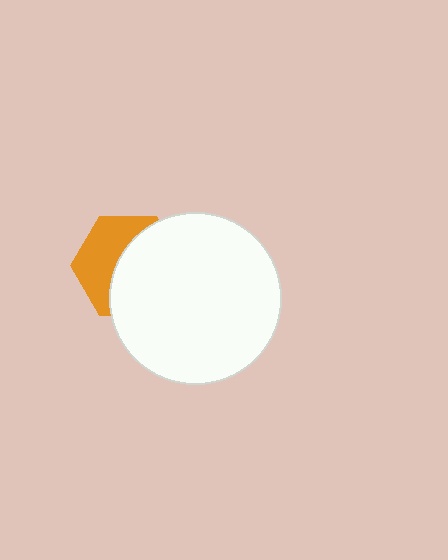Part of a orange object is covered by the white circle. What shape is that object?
It is a hexagon.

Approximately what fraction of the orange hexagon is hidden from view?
Roughly 56% of the orange hexagon is hidden behind the white circle.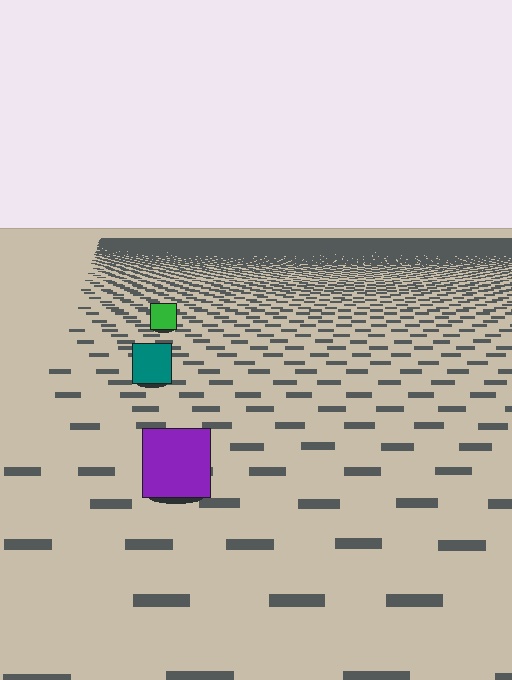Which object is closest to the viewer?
The purple square is closest. The texture marks near it are larger and more spread out.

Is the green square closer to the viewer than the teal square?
No. The teal square is closer — you can tell from the texture gradient: the ground texture is coarser near it.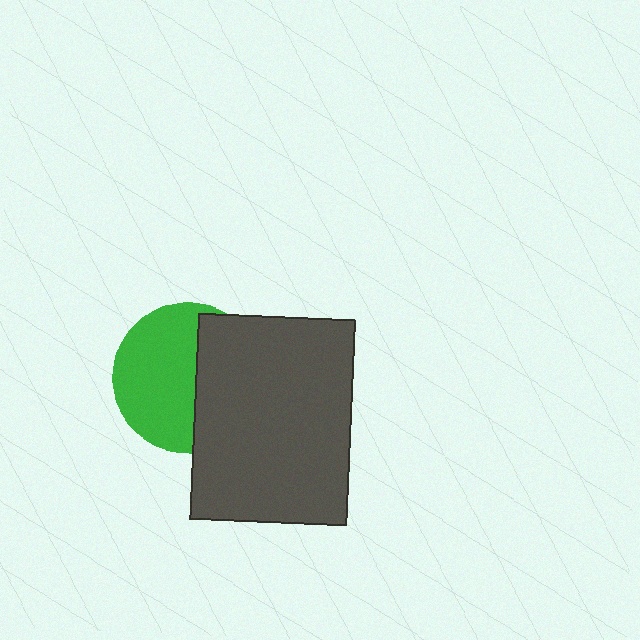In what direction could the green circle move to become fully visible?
The green circle could move left. That would shift it out from behind the dark gray rectangle entirely.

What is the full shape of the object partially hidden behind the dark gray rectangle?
The partially hidden object is a green circle.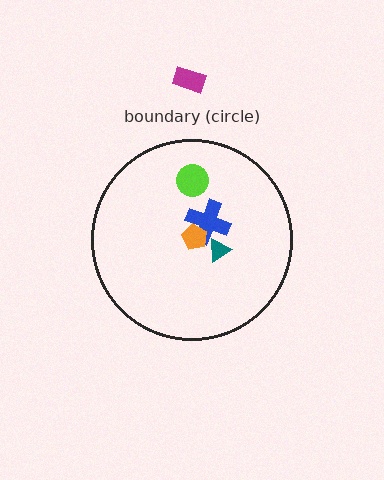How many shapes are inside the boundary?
4 inside, 1 outside.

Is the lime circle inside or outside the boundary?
Inside.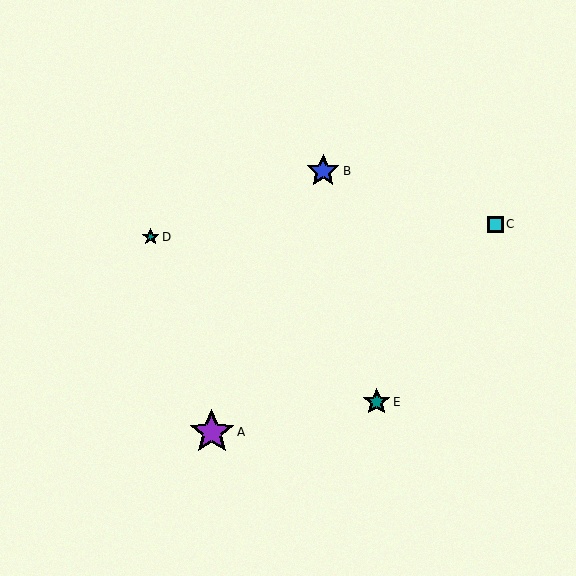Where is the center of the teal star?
The center of the teal star is at (151, 237).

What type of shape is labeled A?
Shape A is a purple star.